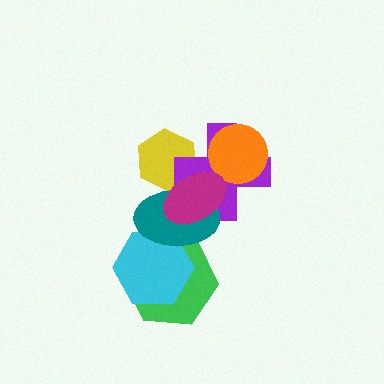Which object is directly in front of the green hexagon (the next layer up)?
The cyan hexagon is directly in front of the green hexagon.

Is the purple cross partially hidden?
Yes, it is partially covered by another shape.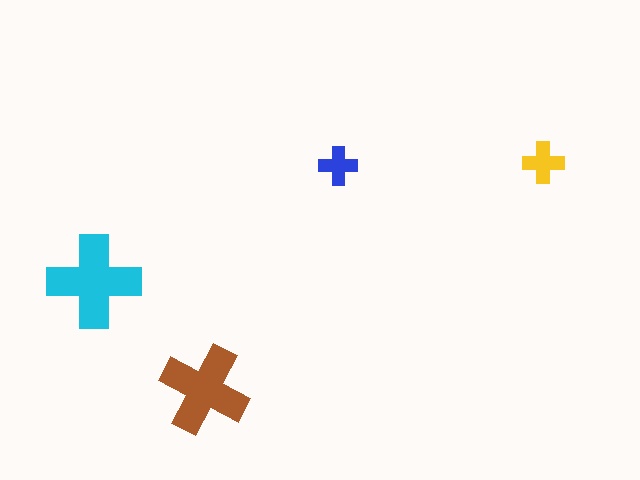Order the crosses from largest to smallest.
the cyan one, the brown one, the yellow one, the blue one.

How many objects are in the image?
There are 4 objects in the image.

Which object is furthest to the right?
The yellow cross is rightmost.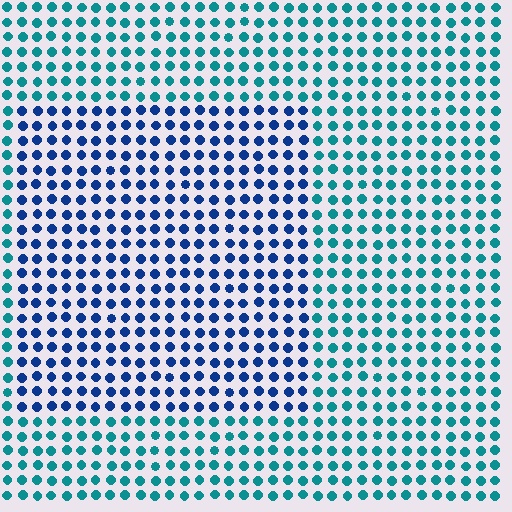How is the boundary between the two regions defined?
The boundary is defined purely by a slight shift in hue (about 40 degrees). Spacing, size, and orientation are identical on both sides.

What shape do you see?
I see a rectangle.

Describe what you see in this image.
The image is filled with small teal elements in a uniform arrangement. A rectangle-shaped region is visible where the elements are tinted to a slightly different hue, forming a subtle color boundary.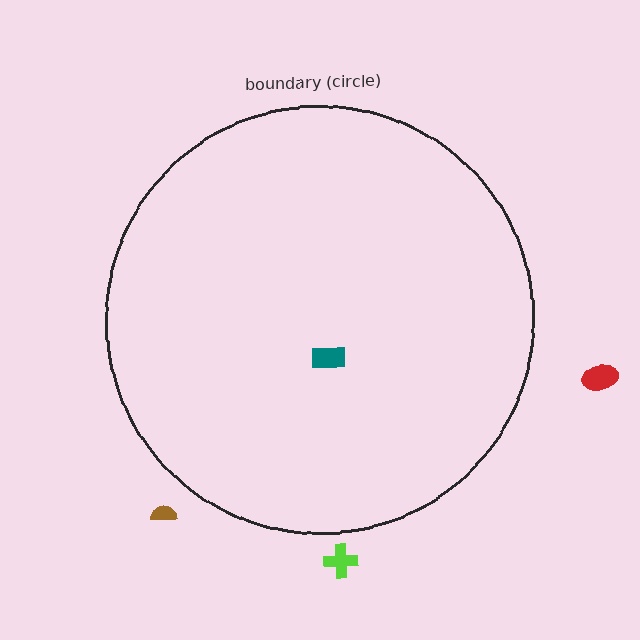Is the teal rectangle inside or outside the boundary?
Inside.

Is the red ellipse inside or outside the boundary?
Outside.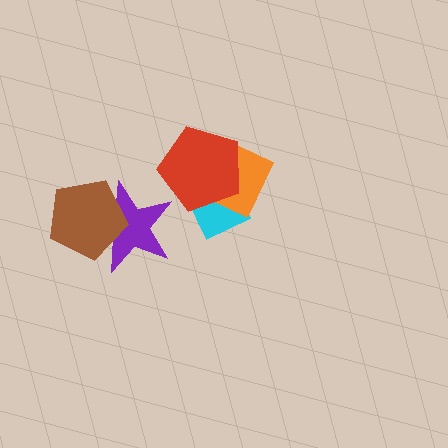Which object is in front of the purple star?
The brown pentagon is in front of the purple star.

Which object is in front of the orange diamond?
The red pentagon is in front of the orange diamond.